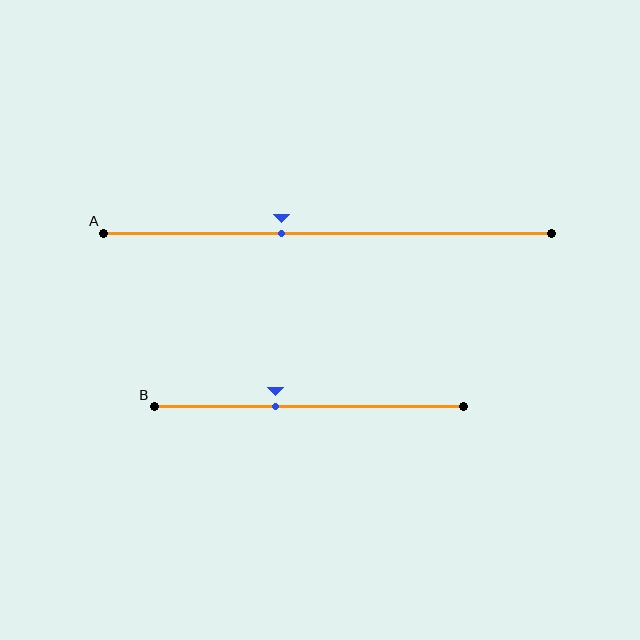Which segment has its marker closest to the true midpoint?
Segment A has its marker closest to the true midpoint.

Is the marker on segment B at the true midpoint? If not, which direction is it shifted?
No, the marker on segment B is shifted to the left by about 11% of the segment length.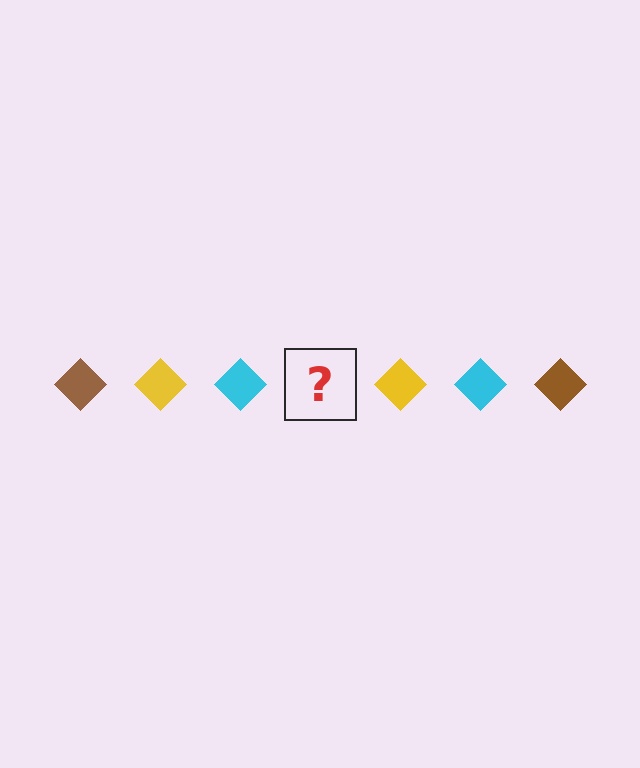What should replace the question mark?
The question mark should be replaced with a brown diamond.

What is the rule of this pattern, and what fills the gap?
The rule is that the pattern cycles through brown, yellow, cyan diamonds. The gap should be filled with a brown diamond.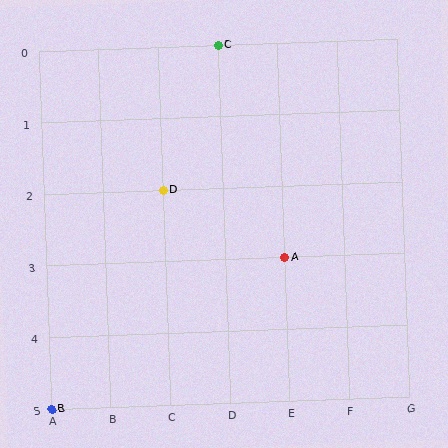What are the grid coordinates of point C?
Point C is at grid coordinates (D, 0).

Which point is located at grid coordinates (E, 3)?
Point A is at (E, 3).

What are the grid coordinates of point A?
Point A is at grid coordinates (E, 3).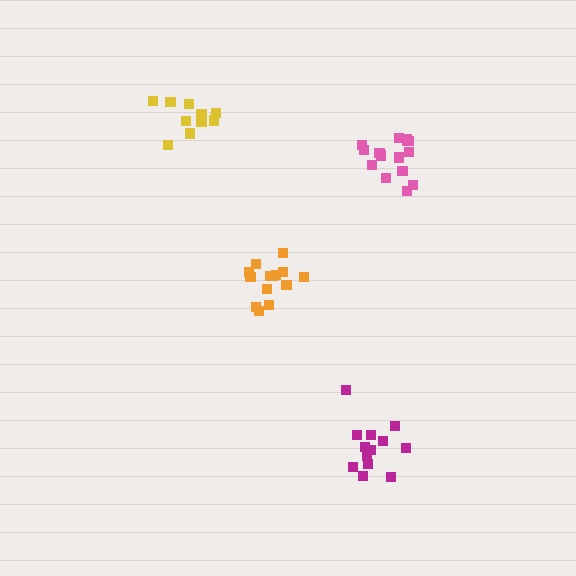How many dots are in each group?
Group 1: 15 dots, Group 2: 15 dots, Group 3: 13 dots, Group 4: 10 dots (53 total).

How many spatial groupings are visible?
There are 4 spatial groupings.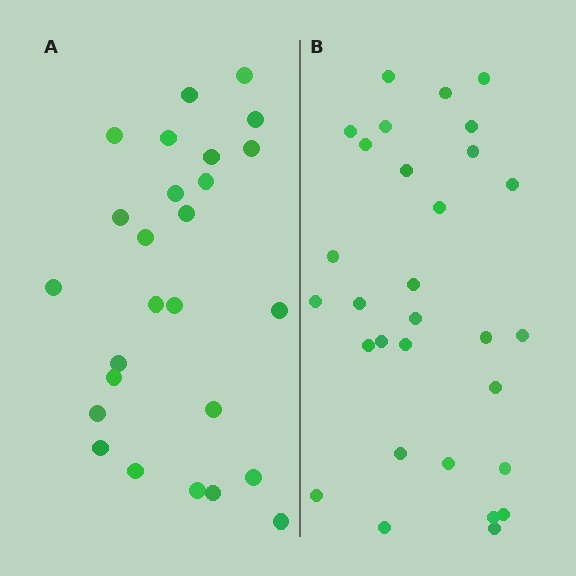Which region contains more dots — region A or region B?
Region B (the right region) has more dots.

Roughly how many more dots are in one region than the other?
Region B has about 4 more dots than region A.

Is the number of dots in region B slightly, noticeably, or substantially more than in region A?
Region B has only slightly more — the two regions are fairly close. The ratio is roughly 1.2 to 1.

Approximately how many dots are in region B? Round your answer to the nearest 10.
About 30 dots.